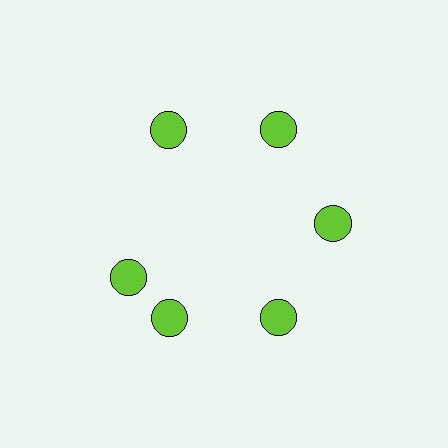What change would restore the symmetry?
The symmetry would be restored by rotating it back into even spacing with its neighbors so that all 6 circles sit at equal angles and equal distance from the center.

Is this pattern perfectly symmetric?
No. The 6 lime circles are arranged in a ring, but one element near the 9 o'clock position is rotated out of alignment along the ring, breaking the 6-fold rotational symmetry.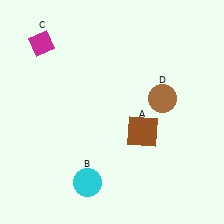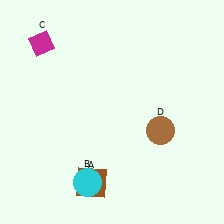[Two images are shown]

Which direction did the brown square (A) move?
The brown square (A) moved left.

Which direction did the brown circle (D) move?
The brown circle (D) moved down.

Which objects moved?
The objects that moved are: the brown square (A), the brown circle (D).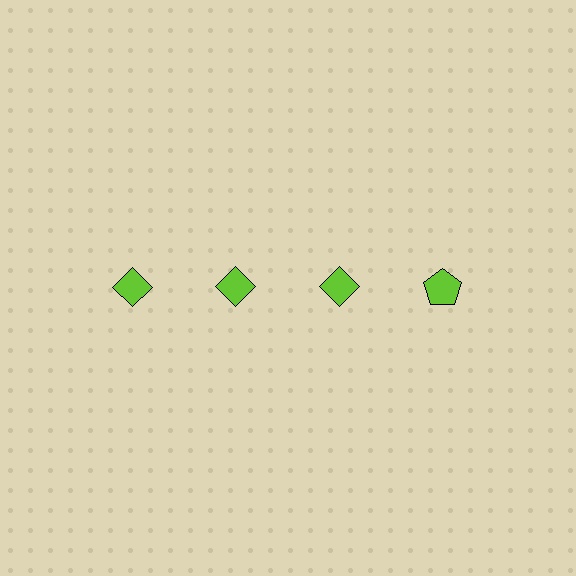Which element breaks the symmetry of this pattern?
The lime pentagon in the top row, second from right column breaks the symmetry. All other shapes are lime diamonds.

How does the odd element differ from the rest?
It has a different shape: pentagon instead of diamond.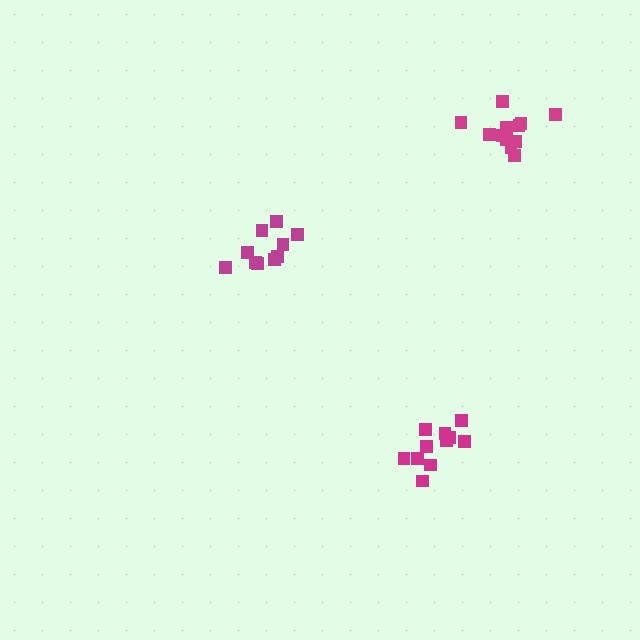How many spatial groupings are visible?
There are 3 spatial groupings.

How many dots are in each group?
Group 1: 10 dots, Group 2: 12 dots, Group 3: 11 dots (33 total).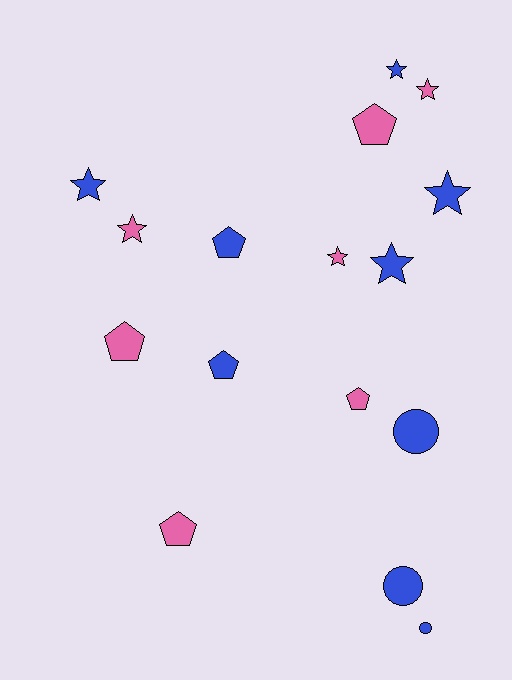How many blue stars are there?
There are 4 blue stars.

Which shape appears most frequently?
Star, with 7 objects.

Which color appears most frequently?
Blue, with 9 objects.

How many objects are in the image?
There are 16 objects.